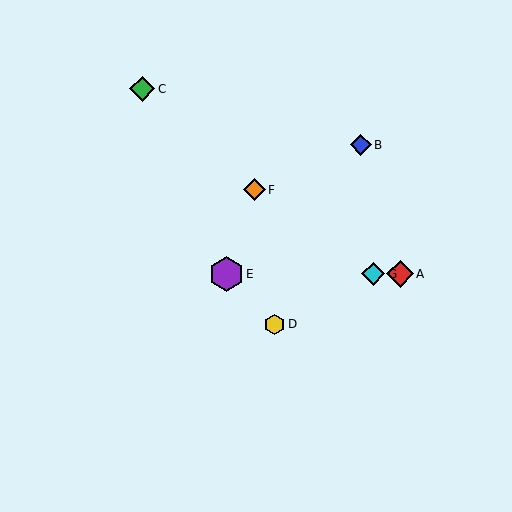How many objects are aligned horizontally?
3 objects (A, E, G) are aligned horizontally.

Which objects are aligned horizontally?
Objects A, E, G are aligned horizontally.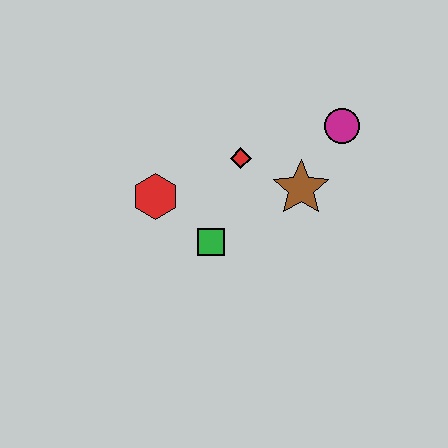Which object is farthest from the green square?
The magenta circle is farthest from the green square.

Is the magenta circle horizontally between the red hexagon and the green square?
No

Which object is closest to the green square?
The red hexagon is closest to the green square.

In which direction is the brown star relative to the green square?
The brown star is to the right of the green square.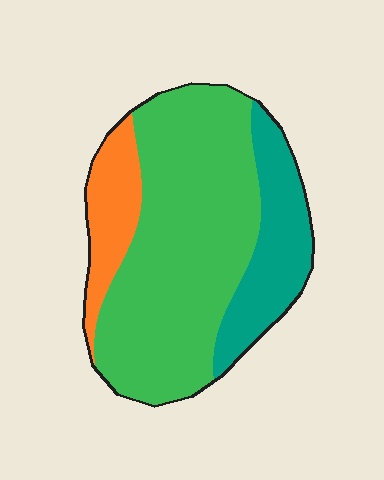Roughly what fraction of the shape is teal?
Teal takes up about one fifth (1/5) of the shape.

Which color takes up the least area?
Orange, at roughly 15%.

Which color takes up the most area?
Green, at roughly 65%.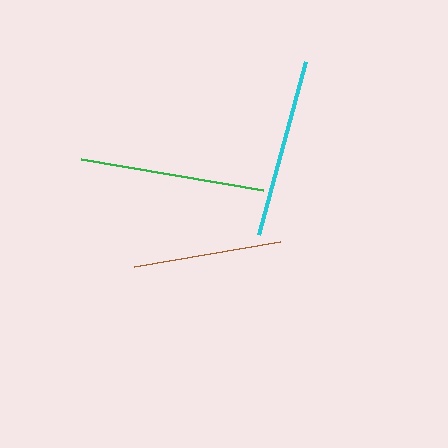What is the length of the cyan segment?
The cyan segment is approximately 179 pixels long.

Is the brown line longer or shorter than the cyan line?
The cyan line is longer than the brown line.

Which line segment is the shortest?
The brown line is the shortest at approximately 149 pixels.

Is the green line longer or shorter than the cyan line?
The green line is longer than the cyan line.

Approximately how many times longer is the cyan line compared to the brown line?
The cyan line is approximately 1.2 times the length of the brown line.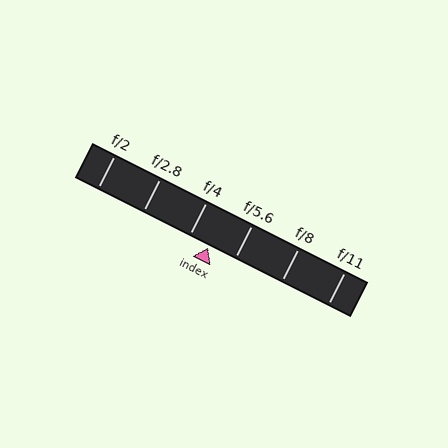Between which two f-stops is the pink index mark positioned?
The index mark is between f/4 and f/5.6.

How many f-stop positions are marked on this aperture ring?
There are 6 f-stop positions marked.